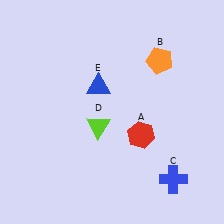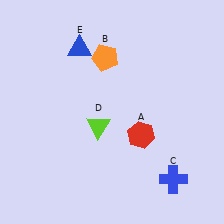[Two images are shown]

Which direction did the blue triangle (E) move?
The blue triangle (E) moved up.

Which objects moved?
The objects that moved are: the orange pentagon (B), the blue triangle (E).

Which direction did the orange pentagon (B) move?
The orange pentagon (B) moved left.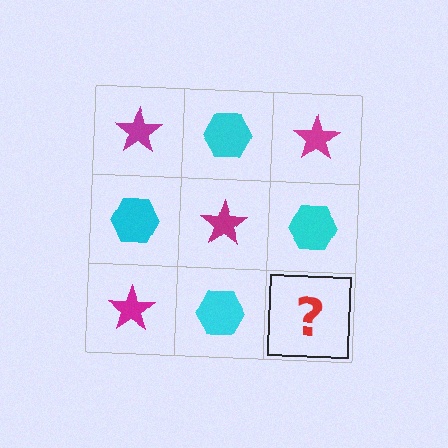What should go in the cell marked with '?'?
The missing cell should contain a magenta star.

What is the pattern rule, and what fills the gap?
The rule is that it alternates magenta star and cyan hexagon in a checkerboard pattern. The gap should be filled with a magenta star.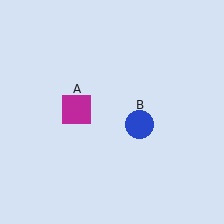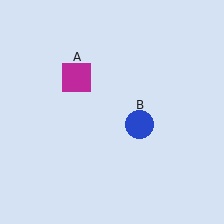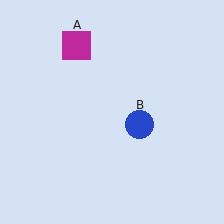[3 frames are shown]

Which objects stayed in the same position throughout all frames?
Blue circle (object B) remained stationary.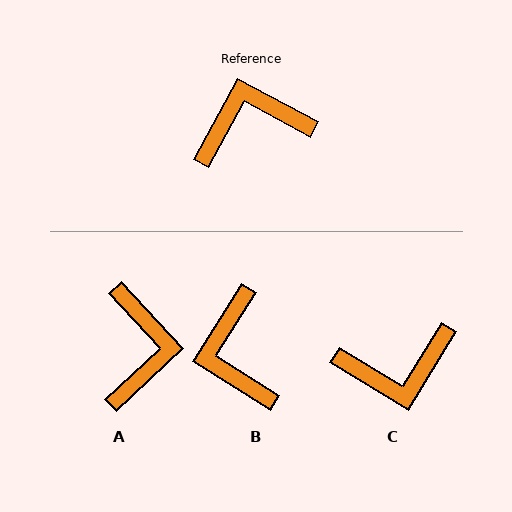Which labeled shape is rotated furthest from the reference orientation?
C, about 177 degrees away.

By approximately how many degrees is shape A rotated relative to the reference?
Approximately 109 degrees clockwise.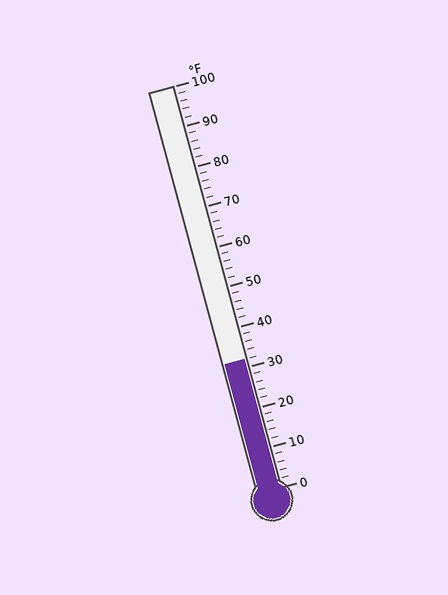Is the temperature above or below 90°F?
The temperature is below 90°F.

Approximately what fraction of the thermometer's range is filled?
The thermometer is filled to approximately 30% of its range.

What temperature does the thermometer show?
The thermometer shows approximately 32°F.